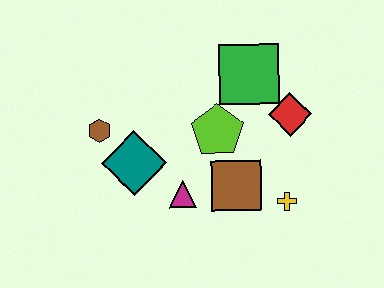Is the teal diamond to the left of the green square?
Yes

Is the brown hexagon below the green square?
Yes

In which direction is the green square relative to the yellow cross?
The green square is above the yellow cross.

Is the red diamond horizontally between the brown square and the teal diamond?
No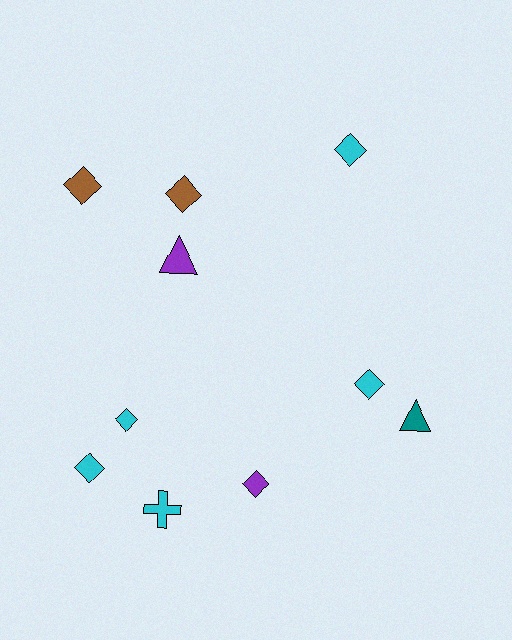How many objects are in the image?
There are 10 objects.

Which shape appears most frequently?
Diamond, with 7 objects.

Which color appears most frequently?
Cyan, with 5 objects.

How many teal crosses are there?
There are no teal crosses.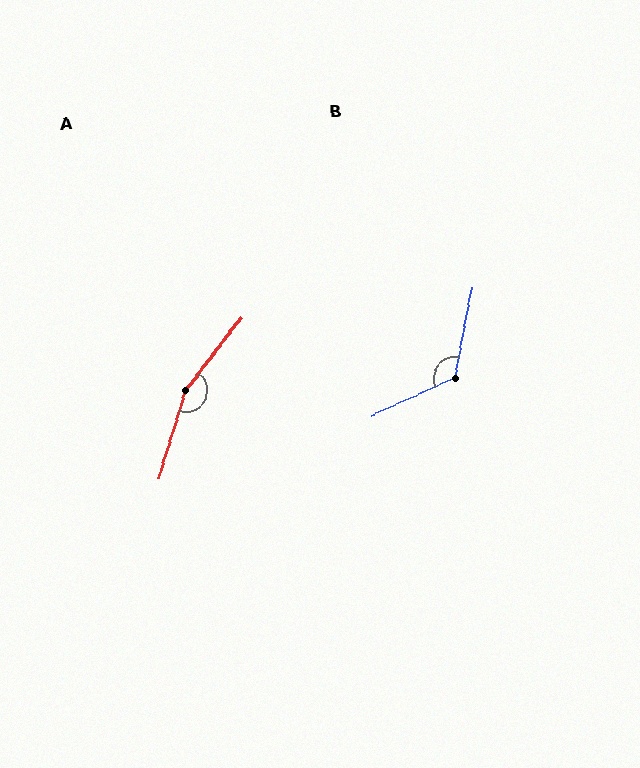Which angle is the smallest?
B, at approximately 125 degrees.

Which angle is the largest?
A, at approximately 159 degrees.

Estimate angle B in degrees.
Approximately 125 degrees.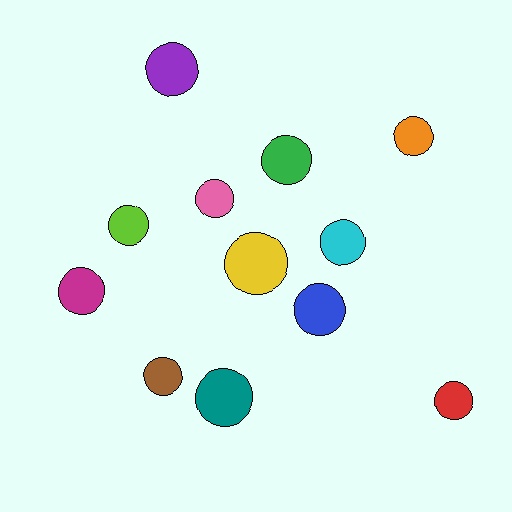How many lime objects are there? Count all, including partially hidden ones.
There is 1 lime object.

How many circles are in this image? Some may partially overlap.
There are 12 circles.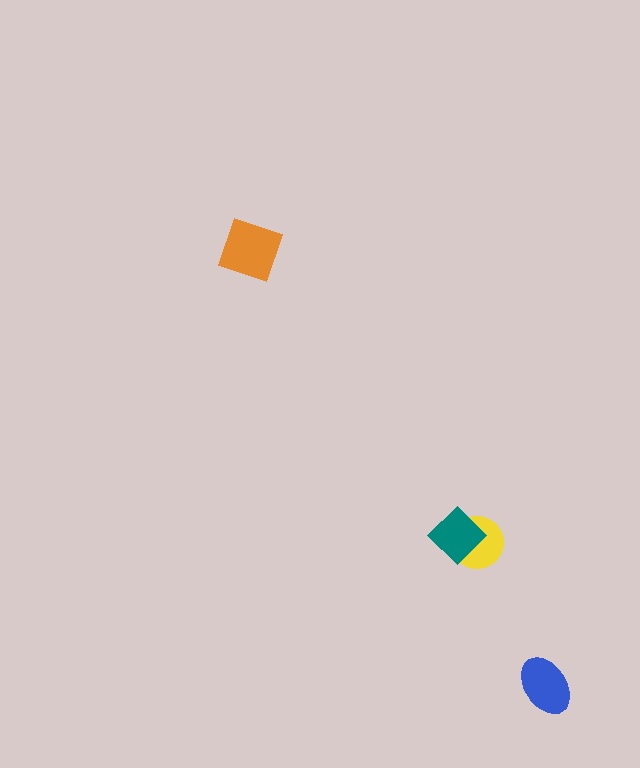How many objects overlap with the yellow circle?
1 object overlaps with the yellow circle.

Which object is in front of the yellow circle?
The teal diamond is in front of the yellow circle.